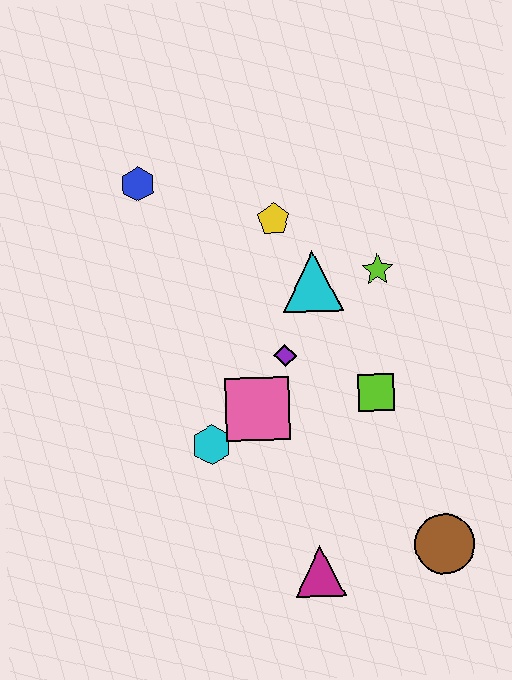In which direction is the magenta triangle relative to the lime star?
The magenta triangle is below the lime star.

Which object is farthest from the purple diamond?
The brown circle is farthest from the purple diamond.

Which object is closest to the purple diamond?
The pink square is closest to the purple diamond.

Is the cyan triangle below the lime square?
No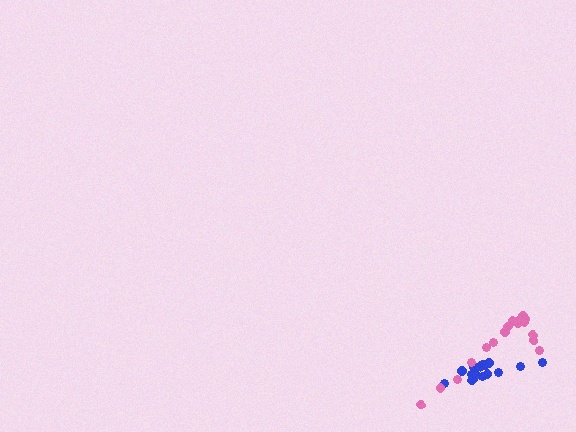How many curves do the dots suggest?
There are 2 distinct paths.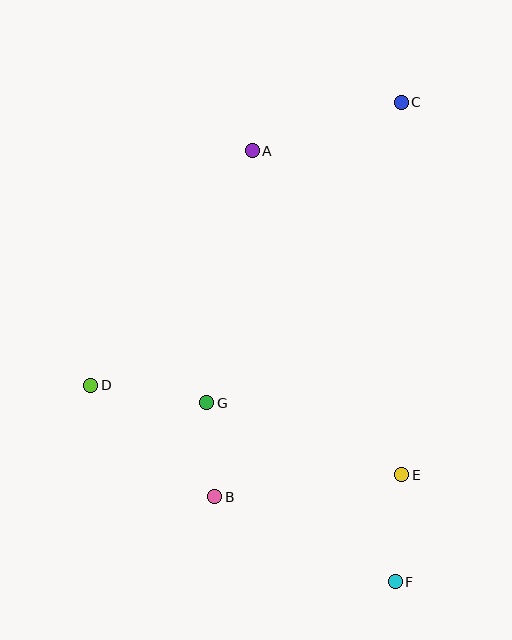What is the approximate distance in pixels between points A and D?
The distance between A and D is approximately 285 pixels.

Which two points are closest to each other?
Points B and G are closest to each other.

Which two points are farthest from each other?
Points C and F are farthest from each other.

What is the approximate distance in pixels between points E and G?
The distance between E and G is approximately 208 pixels.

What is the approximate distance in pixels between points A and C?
The distance between A and C is approximately 157 pixels.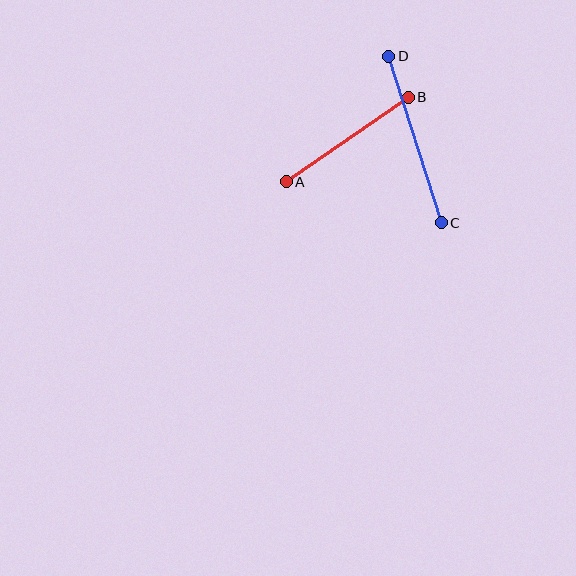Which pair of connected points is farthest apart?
Points C and D are farthest apart.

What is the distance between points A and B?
The distance is approximately 148 pixels.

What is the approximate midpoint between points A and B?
The midpoint is at approximately (347, 139) pixels.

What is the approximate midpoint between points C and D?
The midpoint is at approximately (415, 140) pixels.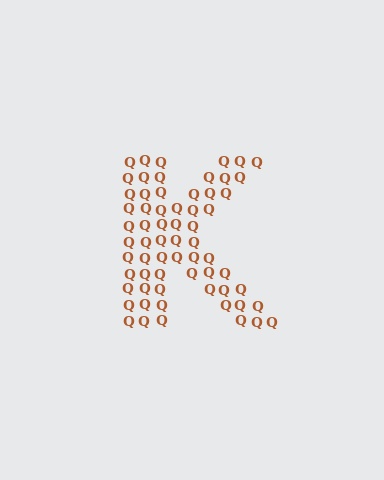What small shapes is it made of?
It is made of small letter Q's.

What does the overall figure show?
The overall figure shows the letter K.